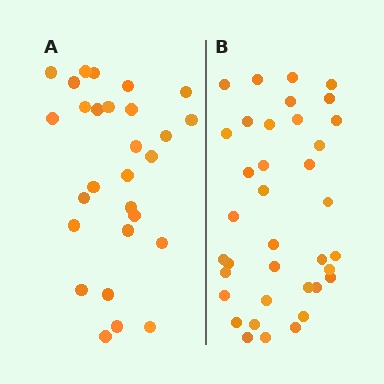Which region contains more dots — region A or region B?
Region B (the right region) has more dots.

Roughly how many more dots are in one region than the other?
Region B has roughly 8 or so more dots than region A.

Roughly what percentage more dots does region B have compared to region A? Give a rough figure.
About 30% more.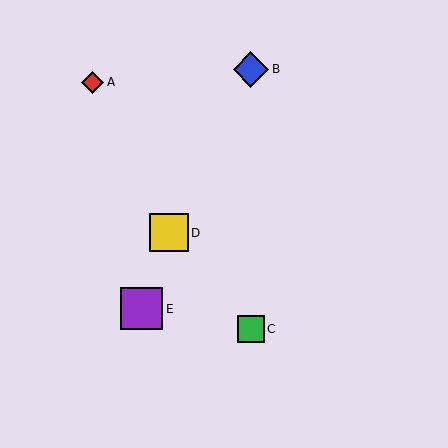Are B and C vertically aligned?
Yes, both are at x≈251.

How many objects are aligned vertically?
2 objects (B, C) are aligned vertically.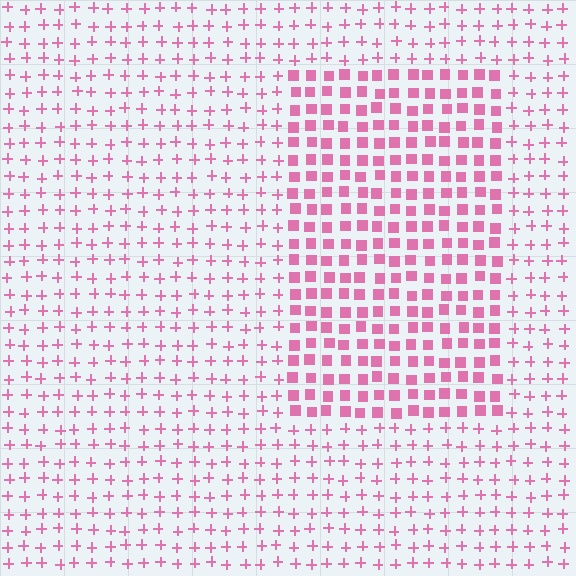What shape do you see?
I see a rectangle.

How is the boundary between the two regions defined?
The boundary is defined by a change in element shape: squares inside vs. plus signs outside. All elements share the same color and spacing.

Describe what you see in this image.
The image is filled with small pink elements arranged in a uniform grid. A rectangle-shaped region contains squares, while the surrounding area contains plus signs. The boundary is defined purely by the change in element shape.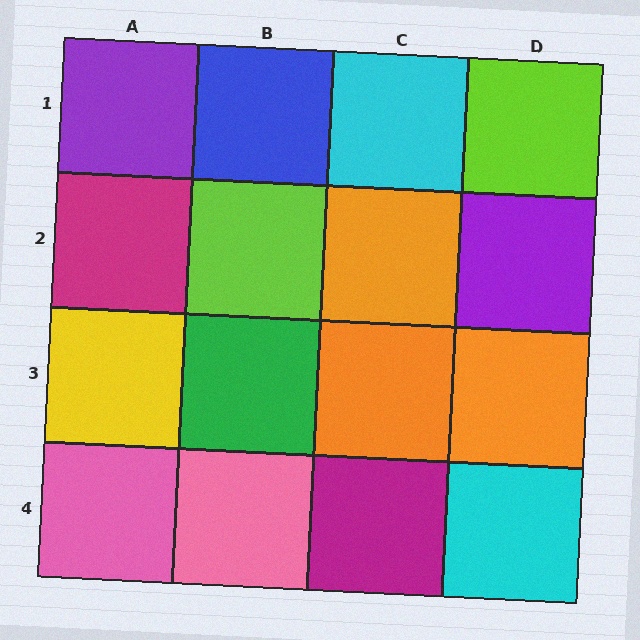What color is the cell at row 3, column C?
Orange.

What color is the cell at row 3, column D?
Orange.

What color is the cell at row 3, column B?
Green.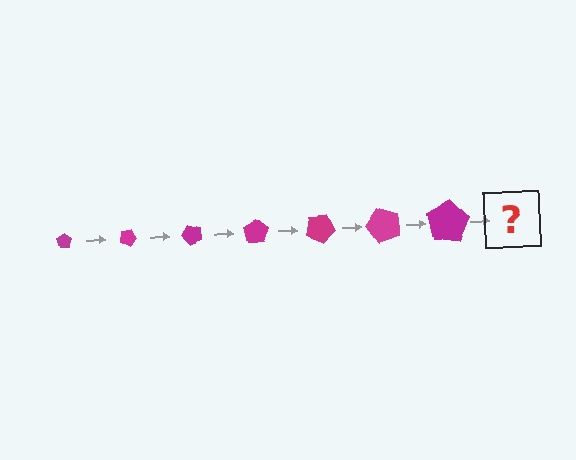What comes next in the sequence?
The next element should be a pentagon, larger than the previous one and rotated 175 degrees from the start.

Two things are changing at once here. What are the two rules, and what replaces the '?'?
The two rules are that the pentagon grows larger each step and it rotates 25 degrees each step. The '?' should be a pentagon, larger than the previous one and rotated 175 degrees from the start.